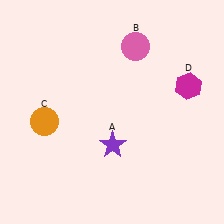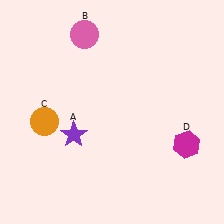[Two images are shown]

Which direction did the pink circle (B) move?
The pink circle (B) moved left.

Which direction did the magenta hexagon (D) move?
The magenta hexagon (D) moved down.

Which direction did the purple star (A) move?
The purple star (A) moved left.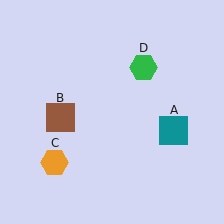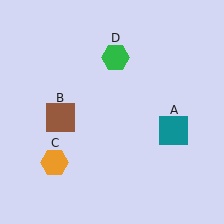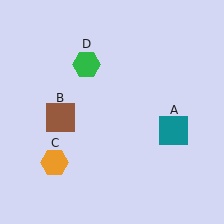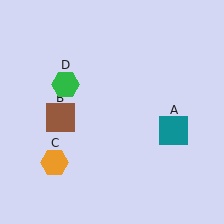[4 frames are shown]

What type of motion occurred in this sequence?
The green hexagon (object D) rotated counterclockwise around the center of the scene.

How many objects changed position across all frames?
1 object changed position: green hexagon (object D).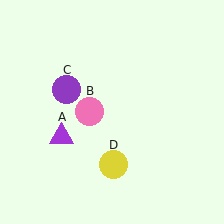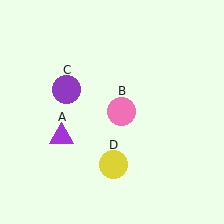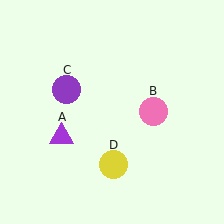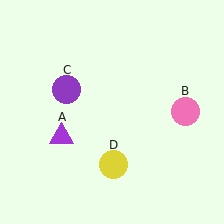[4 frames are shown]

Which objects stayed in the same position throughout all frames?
Purple triangle (object A) and purple circle (object C) and yellow circle (object D) remained stationary.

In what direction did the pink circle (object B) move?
The pink circle (object B) moved right.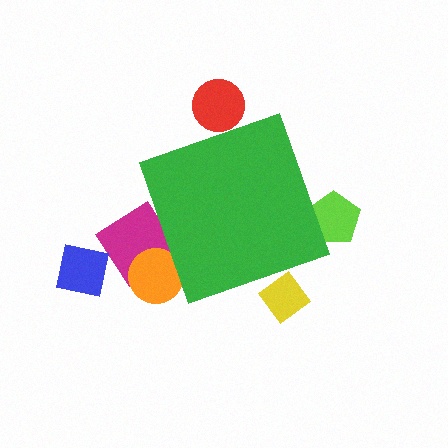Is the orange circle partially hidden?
Yes, the orange circle is partially hidden behind the green diamond.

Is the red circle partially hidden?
Yes, the red circle is partially hidden behind the green diamond.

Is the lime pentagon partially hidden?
Yes, the lime pentagon is partially hidden behind the green diamond.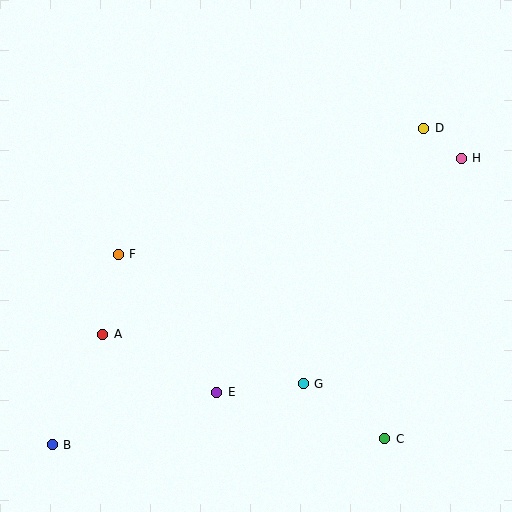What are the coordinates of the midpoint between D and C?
The midpoint between D and C is at (404, 284).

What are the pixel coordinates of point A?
Point A is at (103, 334).